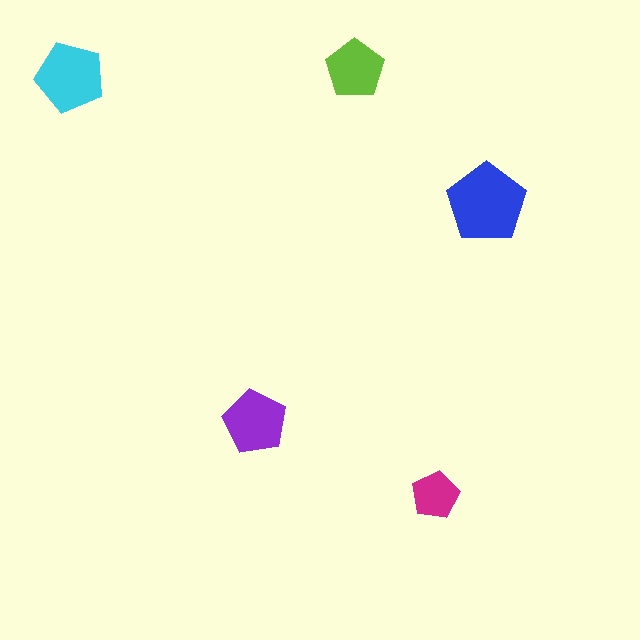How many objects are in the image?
There are 5 objects in the image.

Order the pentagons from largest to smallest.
the blue one, the cyan one, the purple one, the lime one, the magenta one.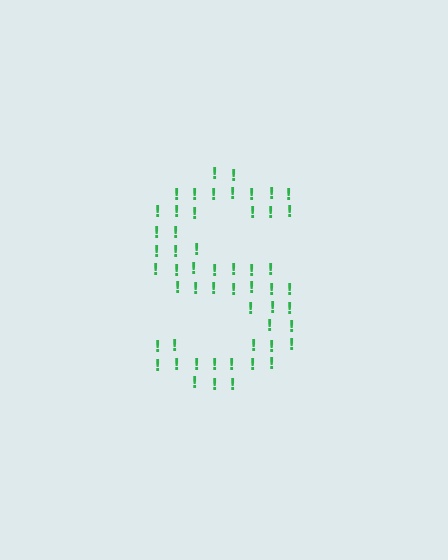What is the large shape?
The large shape is the letter S.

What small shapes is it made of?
It is made of small exclamation marks.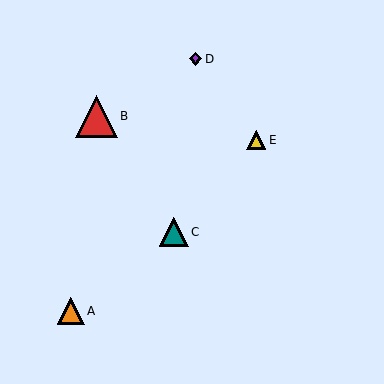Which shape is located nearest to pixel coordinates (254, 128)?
The yellow triangle (labeled E) at (256, 140) is nearest to that location.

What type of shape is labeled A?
Shape A is an orange triangle.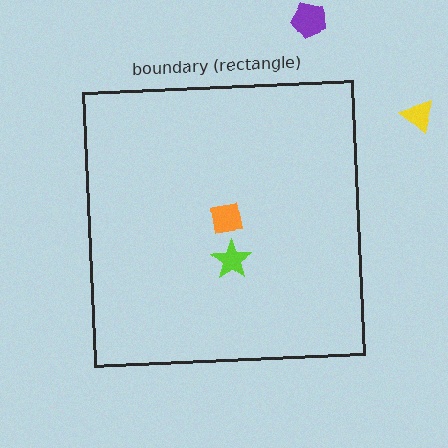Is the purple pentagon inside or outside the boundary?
Outside.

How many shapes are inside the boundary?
2 inside, 2 outside.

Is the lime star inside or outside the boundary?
Inside.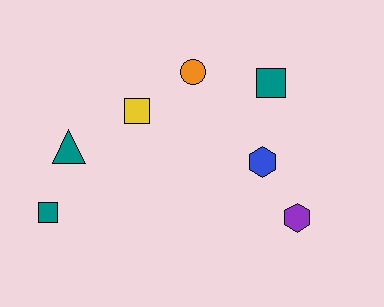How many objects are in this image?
There are 7 objects.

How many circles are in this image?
There is 1 circle.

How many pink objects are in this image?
There are no pink objects.